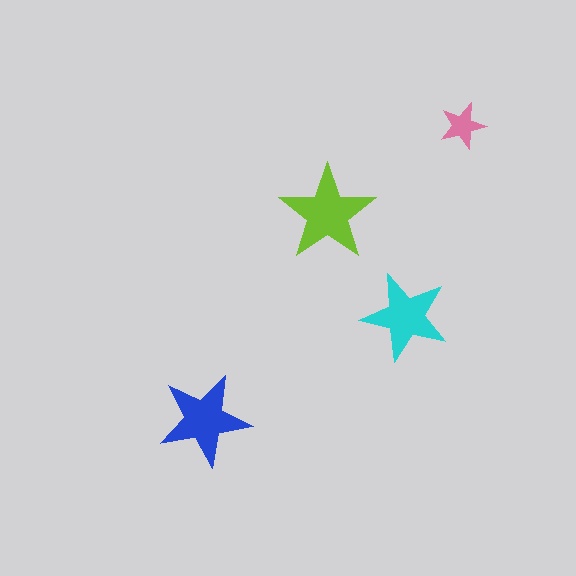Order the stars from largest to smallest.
the lime one, the blue one, the cyan one, the pink one.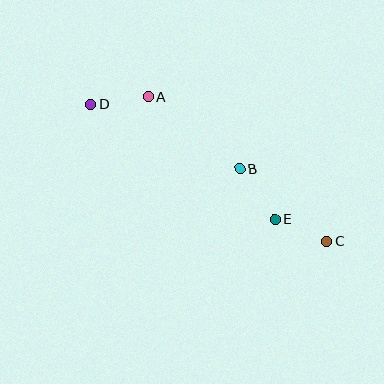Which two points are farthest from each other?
Points C and D are farthest from each other.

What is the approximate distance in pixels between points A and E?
The distance between A and E is approximately 176 pixels.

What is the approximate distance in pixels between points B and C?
The distance between B and C is approximately 113 pixels.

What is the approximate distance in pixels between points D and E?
The distance between D and E is approximately 217 pixels.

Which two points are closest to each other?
Points C and E are closest to each other.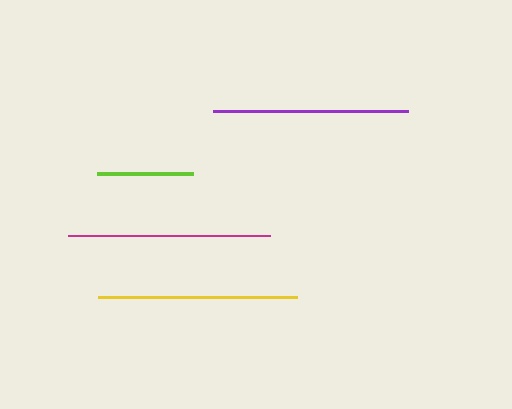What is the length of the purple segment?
The purple segment is approximately 196 pixels long.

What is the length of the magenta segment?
The magenta segment is approximately 202 pixels long.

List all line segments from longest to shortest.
From longest to shortest: magenta, yellow, purple, lime.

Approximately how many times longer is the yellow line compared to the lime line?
The yellow line is approximately 2.1 times the length of the lime line.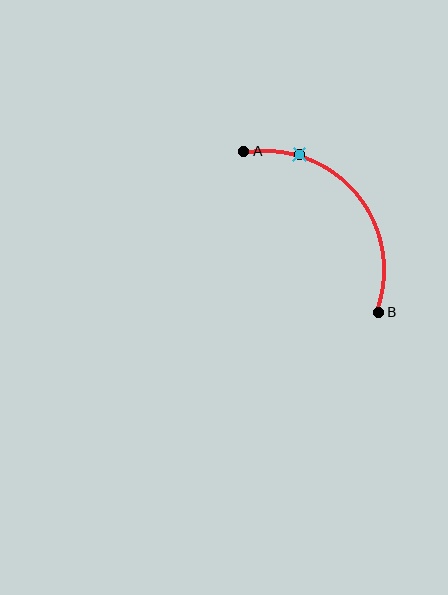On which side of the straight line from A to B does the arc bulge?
The arc bulges above and to the right of the straight line connecting A and B.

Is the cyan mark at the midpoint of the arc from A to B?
No. The cyan mark lies on the arc but is closer to endpoint A. The arc midpoint would be at the point on the curve equidistant along the arc from both A and B.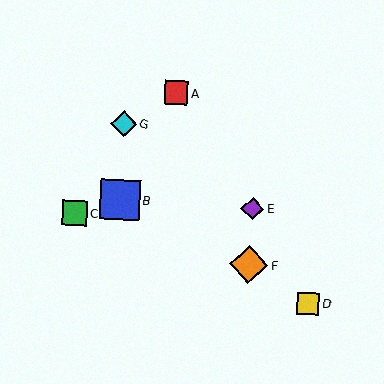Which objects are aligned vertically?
Objects B, G are aligned vertically.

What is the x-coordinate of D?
Object D is at x≈308.